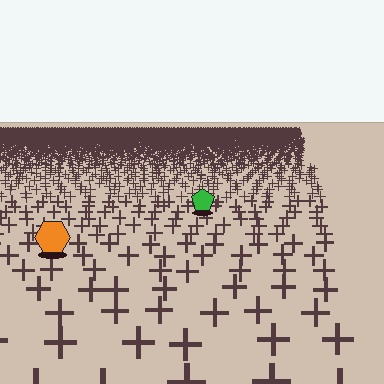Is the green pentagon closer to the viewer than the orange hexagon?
No. The orange hexagon is closer — you can tell from the texture gradient: the ground texture is coarser near it.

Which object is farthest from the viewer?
The green pentagon is farthest from the viewer. It appears smaller and the ground texture around it is denser.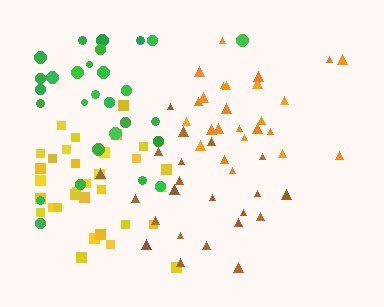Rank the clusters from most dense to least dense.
orange, yellow, green, brown.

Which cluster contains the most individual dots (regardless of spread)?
Yellow (32).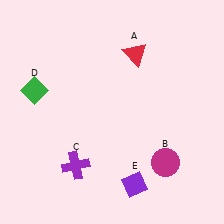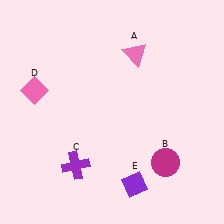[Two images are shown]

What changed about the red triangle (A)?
In Image 1, A is red. In Image 2, it changed to pink.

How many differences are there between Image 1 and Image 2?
There are 2 differences between the two images.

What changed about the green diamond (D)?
In Image 1, D is green. In Image 2, it changed to pink.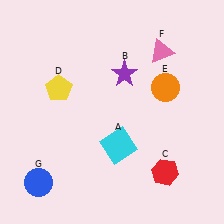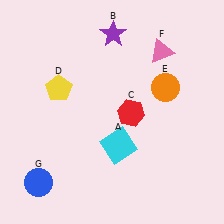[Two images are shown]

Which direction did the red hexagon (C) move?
The red hexagon (C) moved up.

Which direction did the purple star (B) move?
The purple star (B) moved up.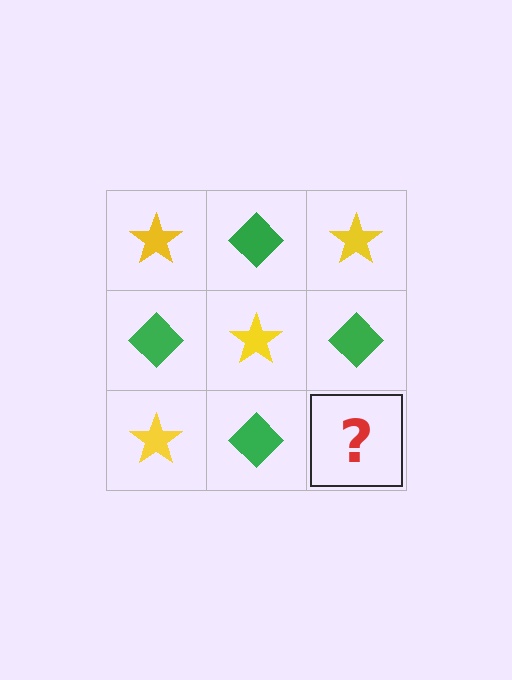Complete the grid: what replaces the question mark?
The question mark should be replaced with a yellow star.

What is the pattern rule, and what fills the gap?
The rule is that it alternates yellow star and green diamond in a checkerboard pattern. The gap should be filled with a yellow star.